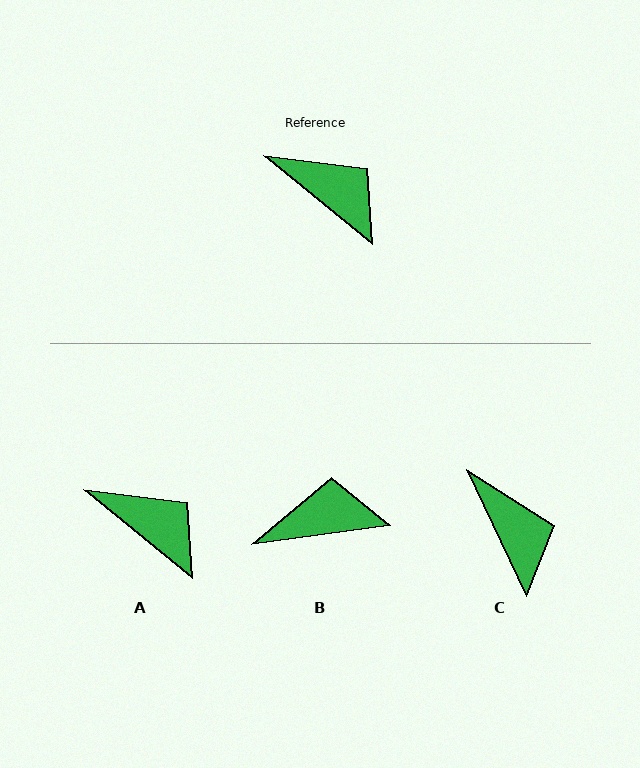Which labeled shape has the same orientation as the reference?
A.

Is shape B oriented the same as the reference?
No, it is off by about 47 degrees.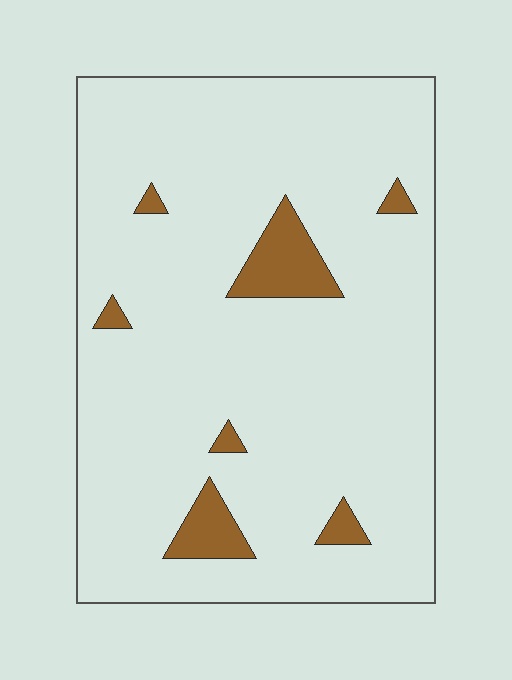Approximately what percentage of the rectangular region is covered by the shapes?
Approximately 10%.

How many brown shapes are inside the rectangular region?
7.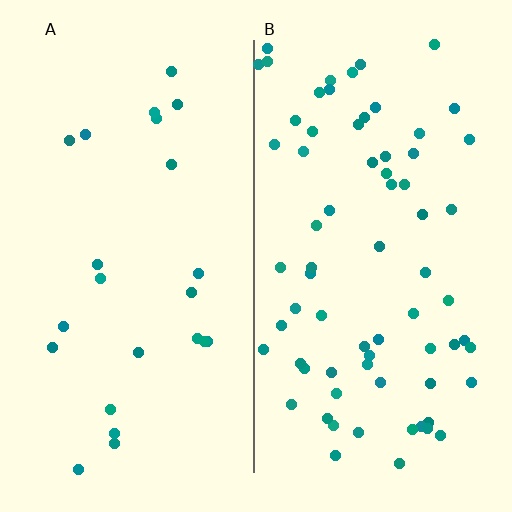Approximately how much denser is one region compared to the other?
Approximately 3.1× — region B over region A.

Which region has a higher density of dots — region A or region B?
B (the right).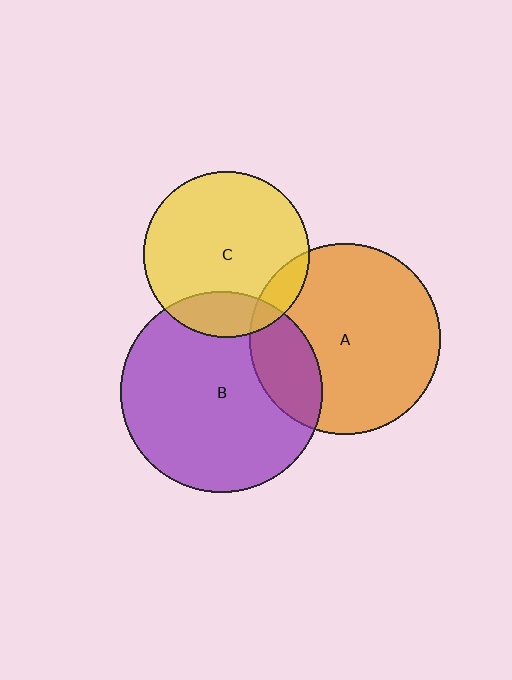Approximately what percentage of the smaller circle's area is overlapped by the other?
Approximately 20%.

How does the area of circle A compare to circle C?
Approximately 1.3 times.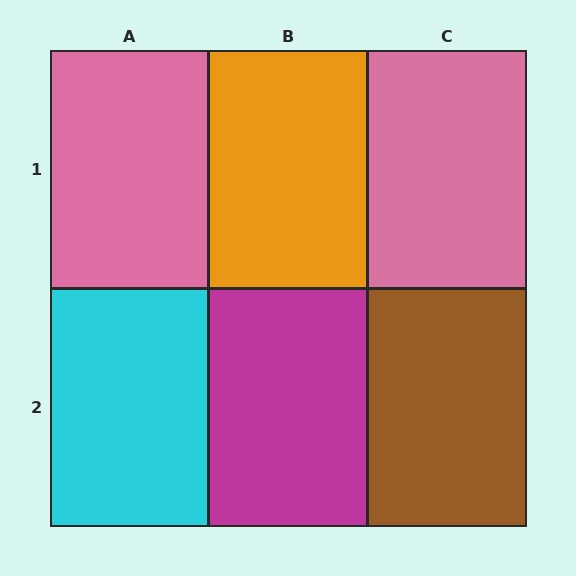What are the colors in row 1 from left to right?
Pink, orange, pink.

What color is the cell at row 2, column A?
Cyan.